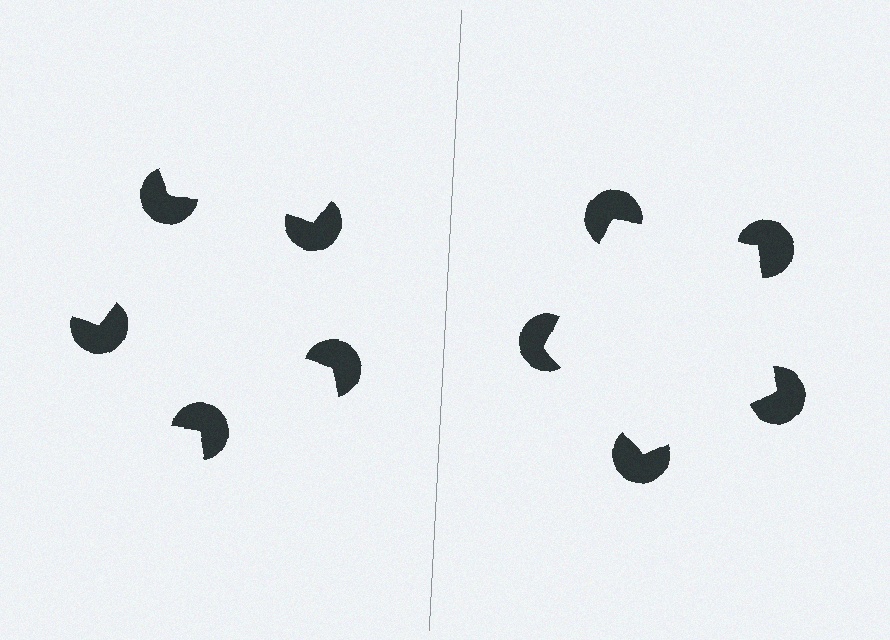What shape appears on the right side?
An illusory pentagon.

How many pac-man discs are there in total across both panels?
10 — 5 on each side.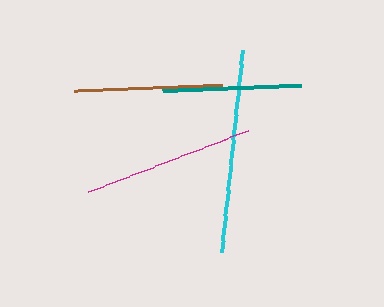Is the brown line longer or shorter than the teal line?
The brown line is longer than the teal line.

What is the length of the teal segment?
The teal segment is approximately 139 pixels long.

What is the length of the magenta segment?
The magenta segment is approximately 171 pixels long.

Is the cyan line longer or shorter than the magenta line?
The cyan line is longer than the magenta line.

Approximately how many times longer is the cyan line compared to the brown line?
The cyan line is approximately 1.4 times the length of the brown line.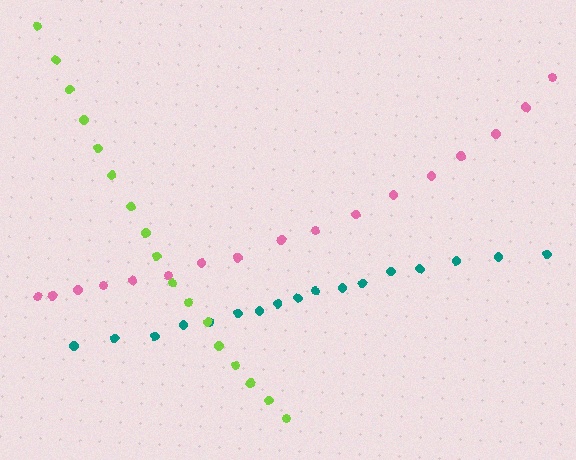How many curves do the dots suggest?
There are 3 distinct paths.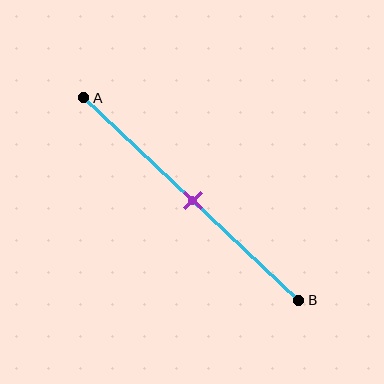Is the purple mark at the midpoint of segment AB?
Yes, the mark is approximately at the midpoint.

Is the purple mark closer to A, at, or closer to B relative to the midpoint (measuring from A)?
The purple mark is approximately at the midpoint of segment AB.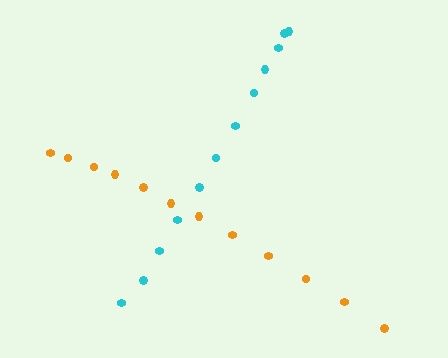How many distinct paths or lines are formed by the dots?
There are 2 distinct paths.